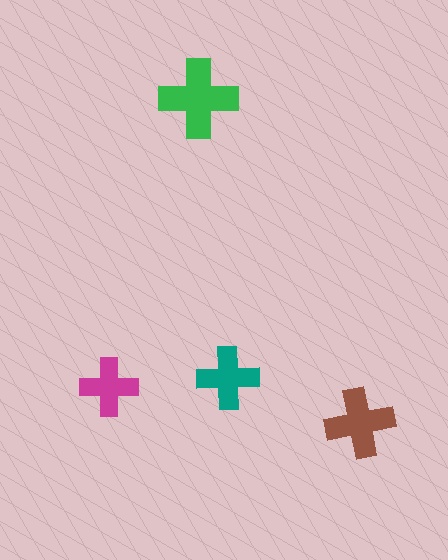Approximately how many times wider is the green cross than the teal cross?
About 1.5 times wider.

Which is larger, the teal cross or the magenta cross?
The teal one.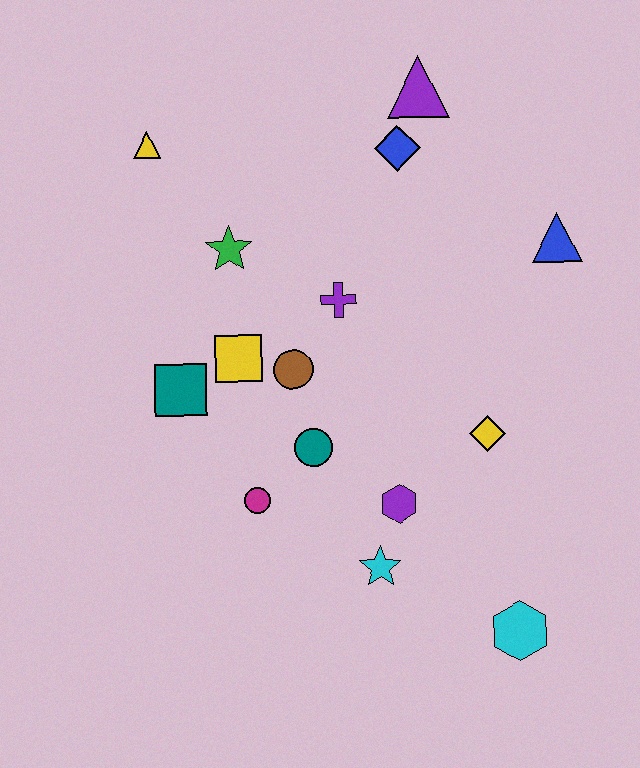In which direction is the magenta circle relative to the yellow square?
The magenta circle is below the yellow square.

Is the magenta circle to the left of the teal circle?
Yes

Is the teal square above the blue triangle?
No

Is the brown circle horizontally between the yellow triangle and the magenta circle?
No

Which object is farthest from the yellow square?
The cyan hexagon is farthest from the yellow square.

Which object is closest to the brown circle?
The yellow square is closest to the brown circle.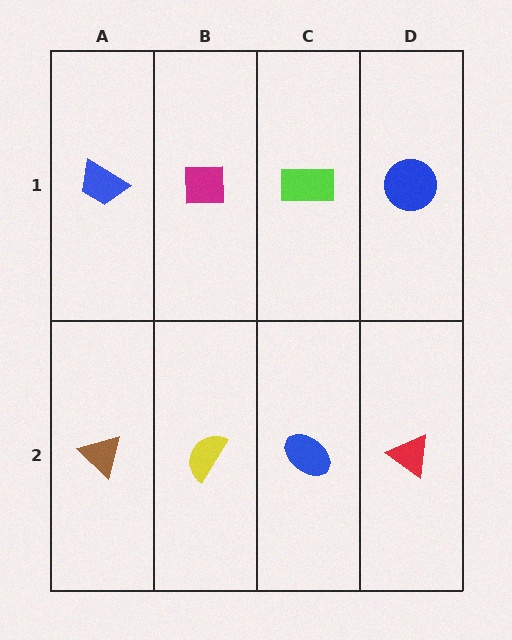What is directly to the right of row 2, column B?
A blue ellipse.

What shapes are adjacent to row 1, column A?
A brown triangle (row 2, column A), a magenta square (row 1, column B).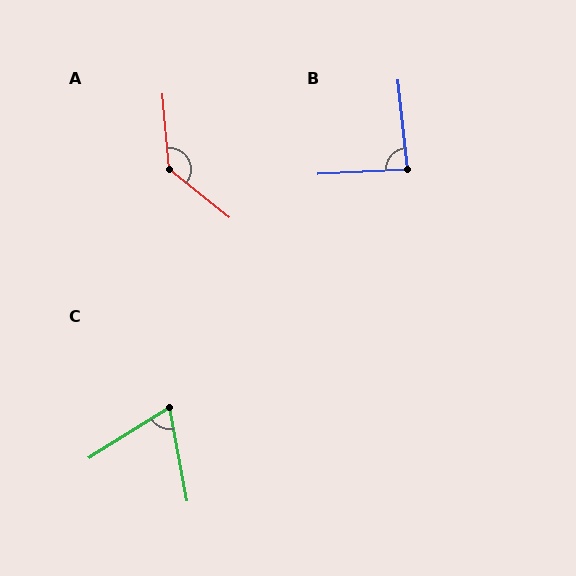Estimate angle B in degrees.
Approximately 86 degrees.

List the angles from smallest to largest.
C (68°), B (86°), A (134°).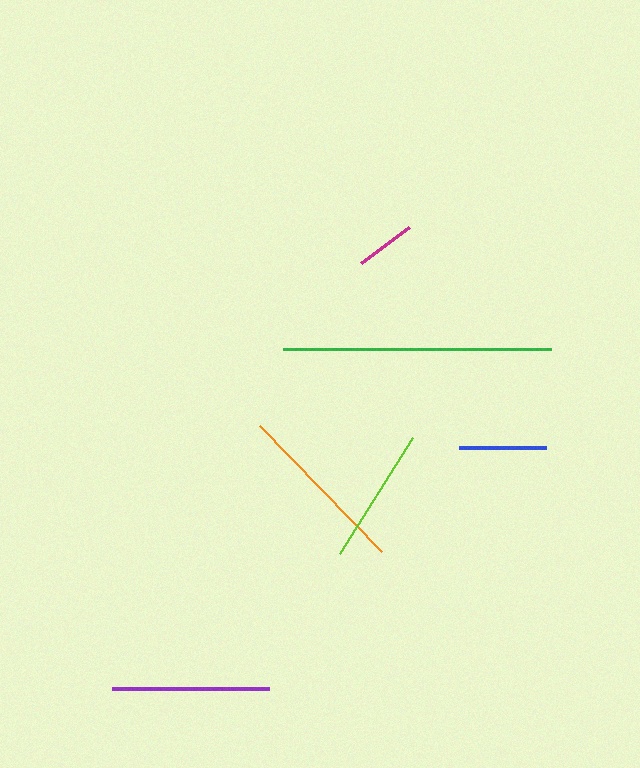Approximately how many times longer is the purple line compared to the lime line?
The purple line is approximately 1.1 times the length of the lime line.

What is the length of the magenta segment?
The magenta segment is approximately 60 pixels long.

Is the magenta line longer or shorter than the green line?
The green line is longer than the magenta line.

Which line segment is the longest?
The green line is the longest at approximately 268 pixels.